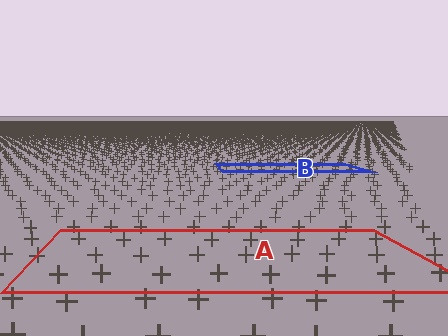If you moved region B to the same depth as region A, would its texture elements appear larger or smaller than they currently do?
They would appear larger. At a closer depth, the same texture elements are projected at a bigger on-screen size.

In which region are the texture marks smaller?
The texture marks are smaller in region B, because it is farther away.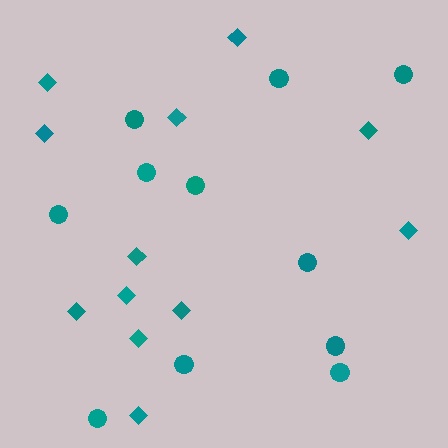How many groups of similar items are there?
There are 2 groups: one group of circles (11) and one group of diamonds (12).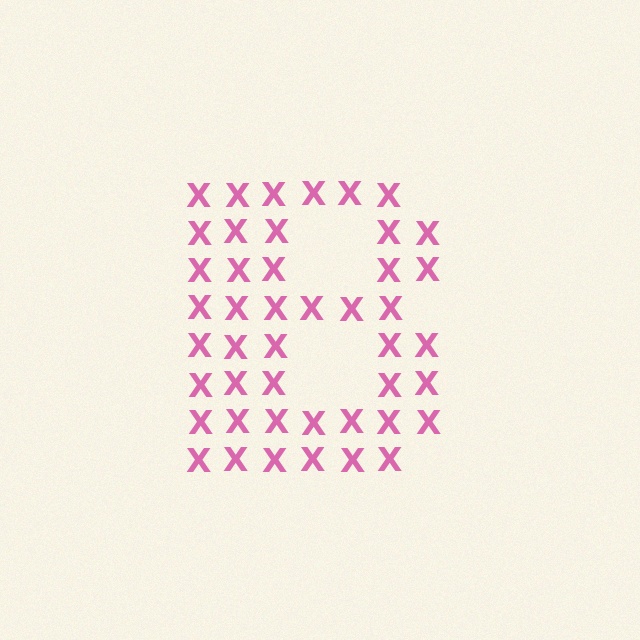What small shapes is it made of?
It is made of small letter X's.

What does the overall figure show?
The overall figure shows the letter B.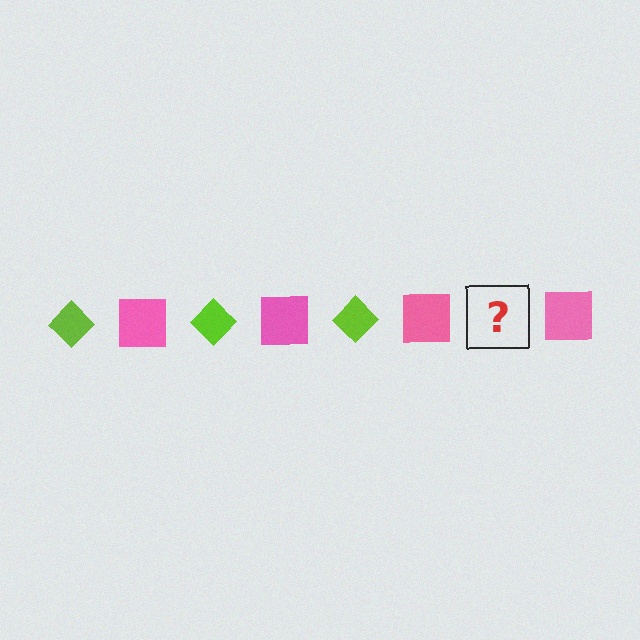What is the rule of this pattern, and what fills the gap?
The rule is that the pattern alternates between lime diamond and pink square. The gap should be filled with a lime diamond.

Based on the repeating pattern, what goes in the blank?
The blank should be a lime diamond.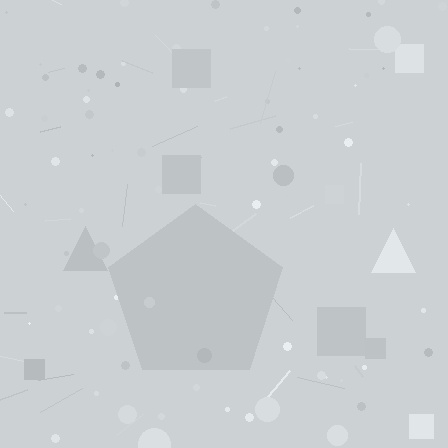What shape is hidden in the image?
A pentagon is hidden in the image.